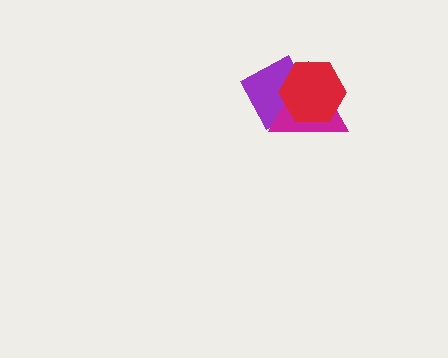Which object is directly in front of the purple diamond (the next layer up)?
The magenta triangle is directly in front of the purple diamond.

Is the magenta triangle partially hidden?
Yes, it is partially covered by another shape.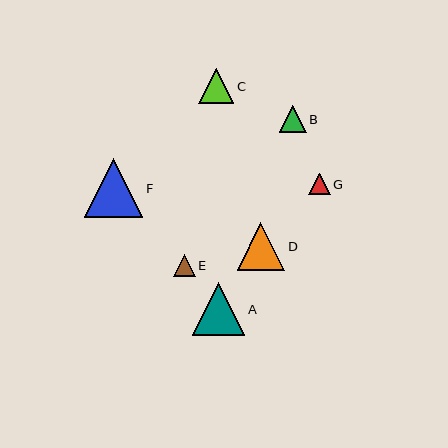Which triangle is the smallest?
Triangle G is the smallest with a size of approximately 21 pixels.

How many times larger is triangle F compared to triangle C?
Triangle F is approximately 1.7 times the size of triangle C.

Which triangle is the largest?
Triangle F is the largest with a size of approximately 58 pixels.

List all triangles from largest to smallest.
From largest to smallest: F, A, D, C, B, E, G.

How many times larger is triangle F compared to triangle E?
Triangle F is approximately 2.7 times the size of triangle E.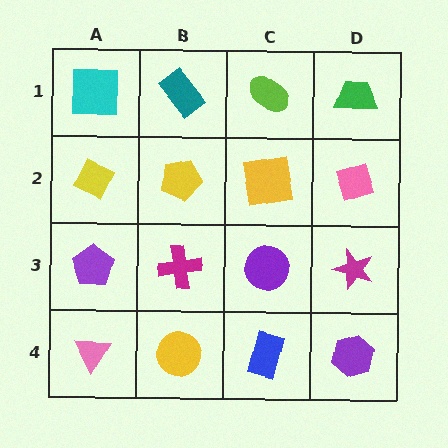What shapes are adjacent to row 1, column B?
A yellow pentagon (row 2, column B), a cyan square (row 1, column A), a lime ellipse (row 1, column C).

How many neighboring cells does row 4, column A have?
2.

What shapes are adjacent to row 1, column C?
A yellow square (row 2, column C), a teal rectangle (row 1, column B), a green trapezoid (row 1, column D).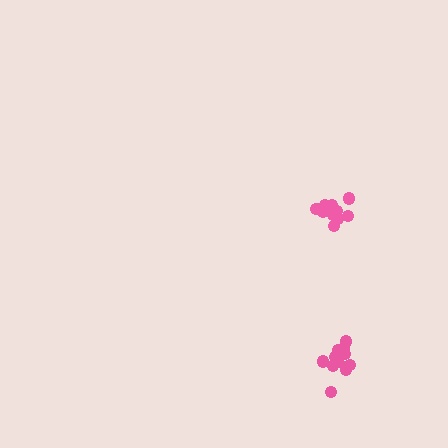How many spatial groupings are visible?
There are 2 spatial groupings.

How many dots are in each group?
Group 1: 11 dots, Group 2: 13 dots (24 total).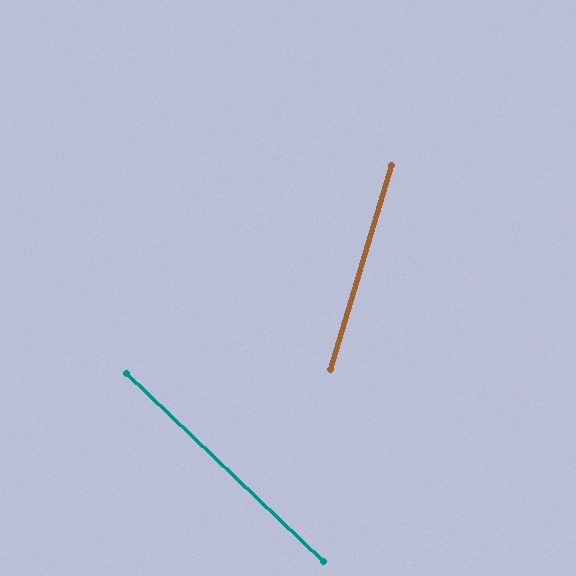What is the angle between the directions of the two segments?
Approximately 63 degrees.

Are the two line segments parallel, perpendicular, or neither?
Neither parallel nor perpendicular — they differ by about 63°.